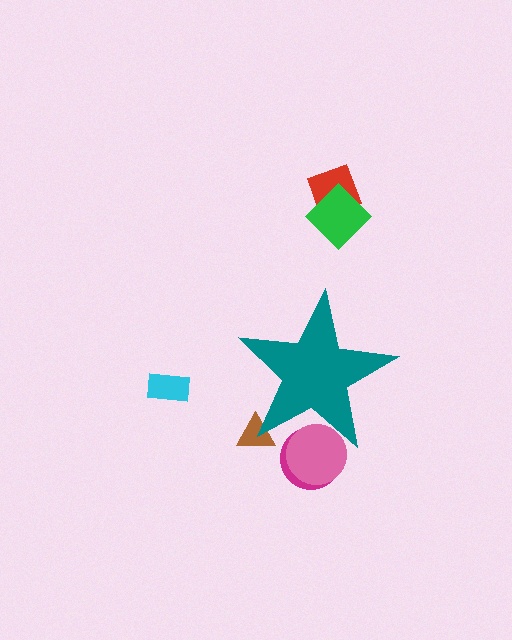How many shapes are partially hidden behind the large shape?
3 shapes are partially hidden.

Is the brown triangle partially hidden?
Yes, the brown triangle is partially hidden behind the teal star.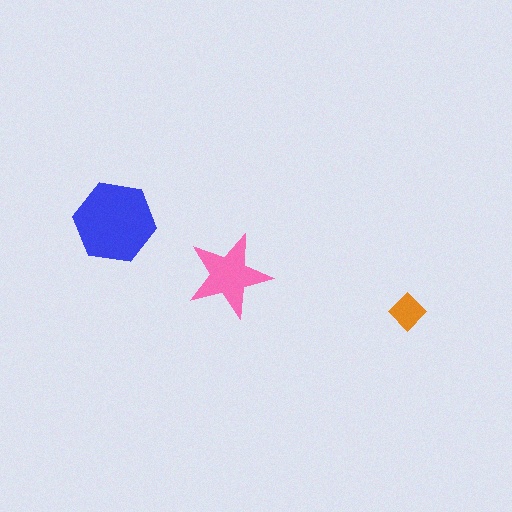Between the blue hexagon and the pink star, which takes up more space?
The blue hexagon.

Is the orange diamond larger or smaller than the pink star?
Smaller.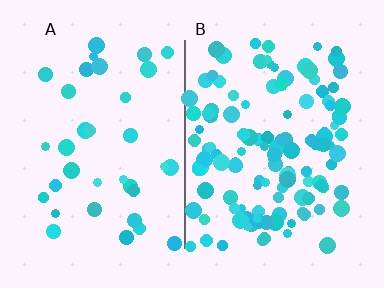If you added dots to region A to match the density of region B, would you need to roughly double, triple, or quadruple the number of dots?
Approximately quadruple.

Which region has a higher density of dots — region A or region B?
B (the right).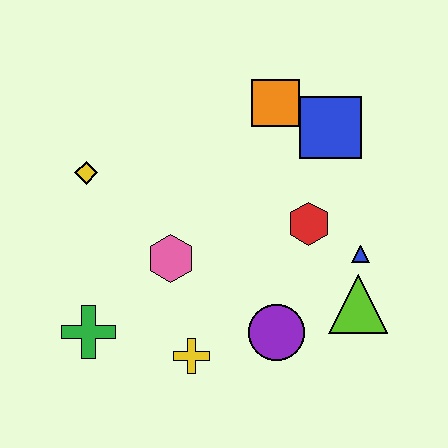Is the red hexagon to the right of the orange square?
Yes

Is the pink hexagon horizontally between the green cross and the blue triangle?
Yes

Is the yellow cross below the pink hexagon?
Yes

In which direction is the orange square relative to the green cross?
The orange square is above the green cross.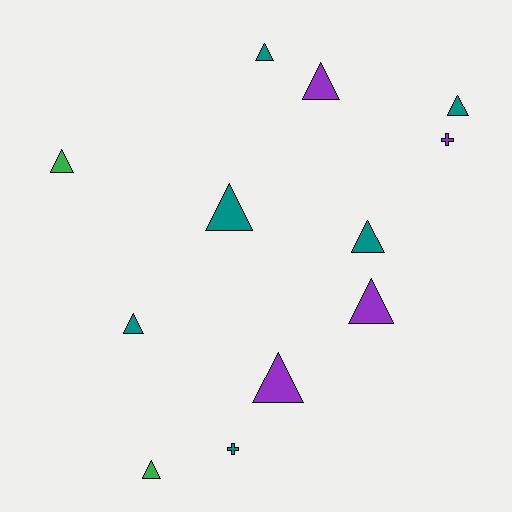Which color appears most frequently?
Teal, with 6 objects.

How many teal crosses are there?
There is 1 teal cross.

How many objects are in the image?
There are 12 objects.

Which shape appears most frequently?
Triangle, with 10 objects.